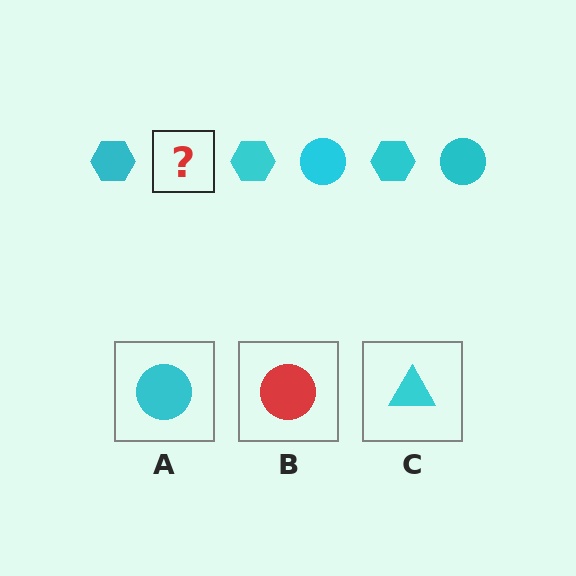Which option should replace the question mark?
Option A.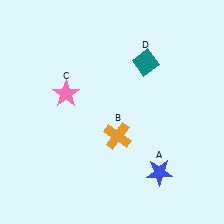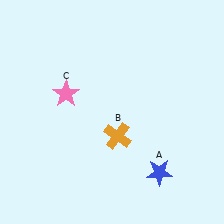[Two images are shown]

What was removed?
The teal diamond (D) was removed in Image 2.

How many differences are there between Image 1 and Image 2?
There is 1 difference between the two images.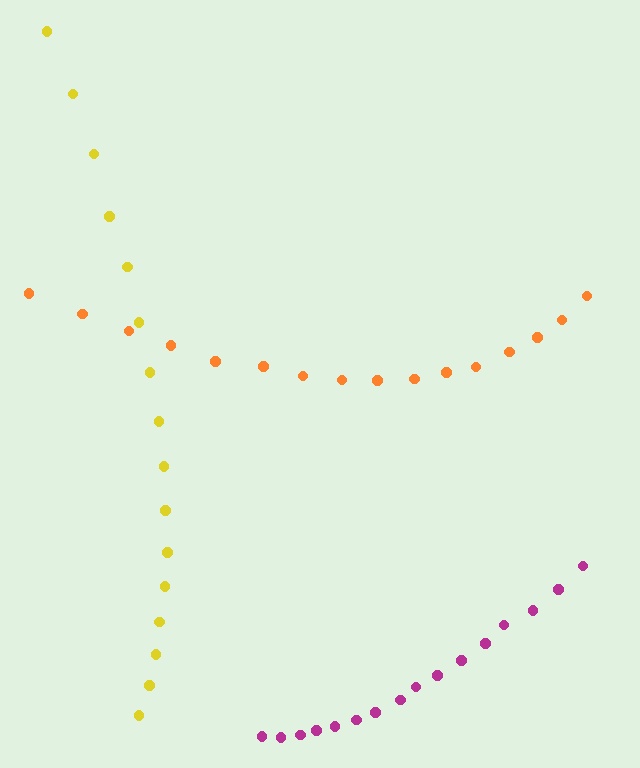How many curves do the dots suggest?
There are 3 distinct paths.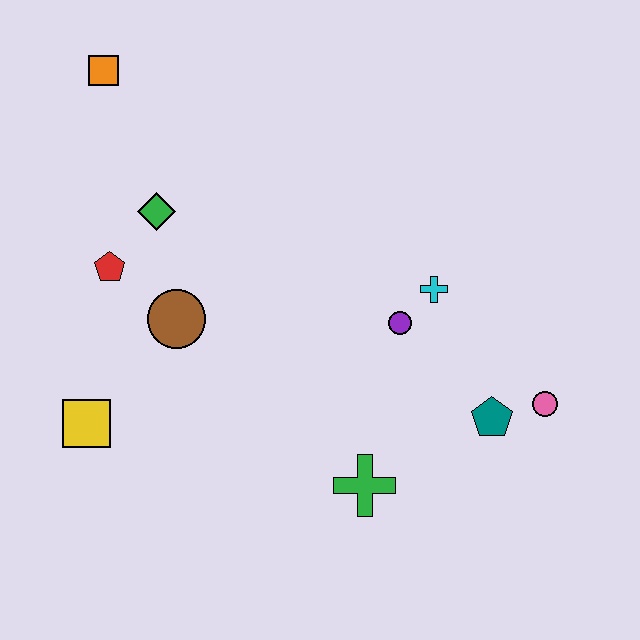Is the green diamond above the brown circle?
Yes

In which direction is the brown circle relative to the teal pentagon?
The brown circle is to the left of the teal pentagon.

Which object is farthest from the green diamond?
The pink circle is farthest from the green diamond.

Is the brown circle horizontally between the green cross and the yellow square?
Yes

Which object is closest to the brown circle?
The red pentagon is closest to the brown circle.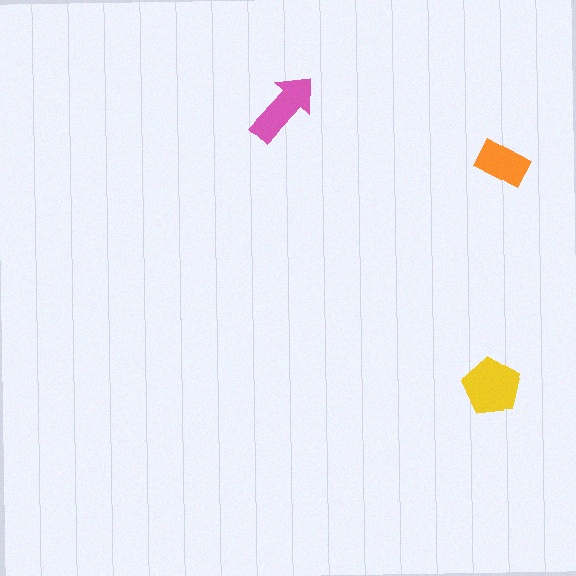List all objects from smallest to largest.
The orange rectangle, the pink arrow, the yellow pentagon.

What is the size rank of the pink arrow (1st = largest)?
2nd.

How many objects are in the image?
There are 3 objects in the image.